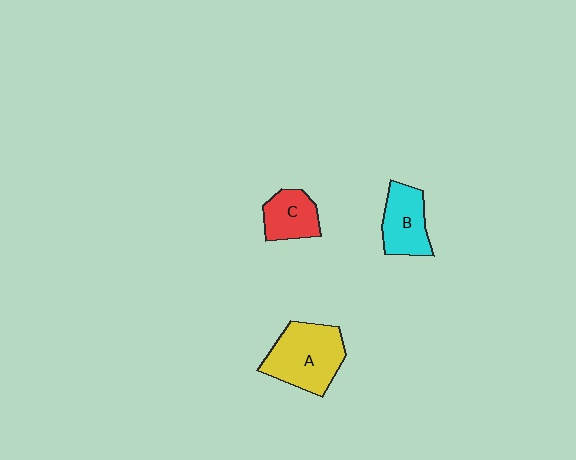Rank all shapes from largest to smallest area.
From largest to smallest: A (yellow), B (cyan), C (red).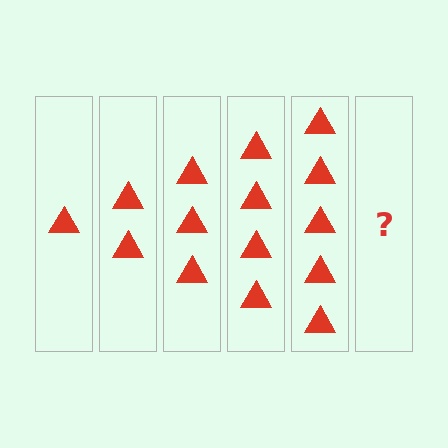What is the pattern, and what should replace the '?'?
The pattern is that each step adds one more triangle. The '?' should be 6 triangles.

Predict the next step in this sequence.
The next step is 6 triangles.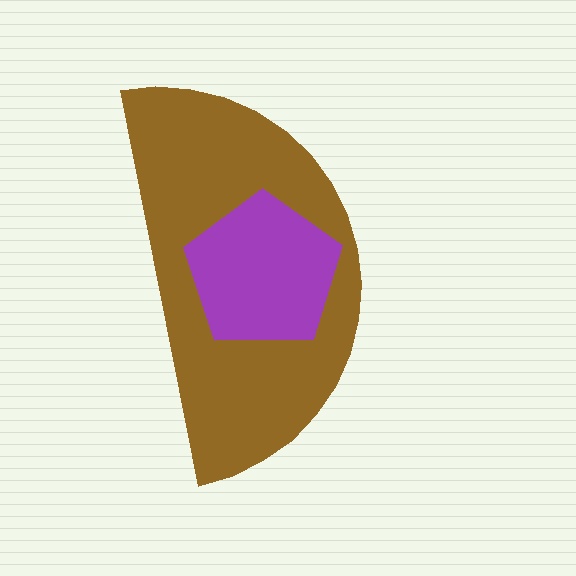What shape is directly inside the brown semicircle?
The purple pentagon.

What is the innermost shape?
The purple pentagon.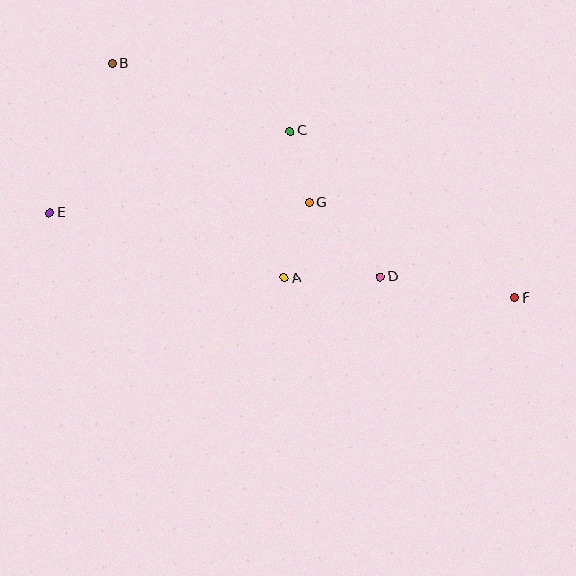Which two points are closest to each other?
Points C and G are closest to each other.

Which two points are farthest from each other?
Points E and F are farthest from each other.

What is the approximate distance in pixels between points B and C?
The distance between B and C is approximately 191 pixels.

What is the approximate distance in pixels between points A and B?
The distance between A and B is approximately 275 pixels.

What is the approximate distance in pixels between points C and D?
The distance between C and D is approximately 171 pixels.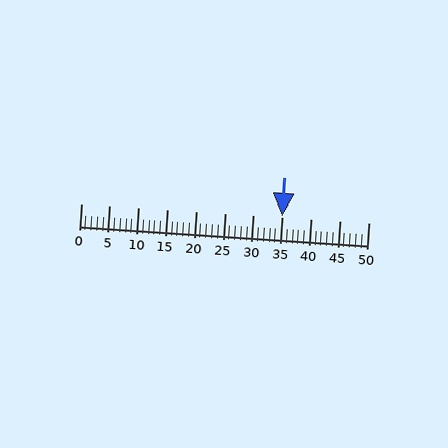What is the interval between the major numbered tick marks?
The major tick marks are spaced 5 units apart.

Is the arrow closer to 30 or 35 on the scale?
The arrow is closer to 35.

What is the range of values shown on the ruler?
The ruler shows values from 0 to 50.